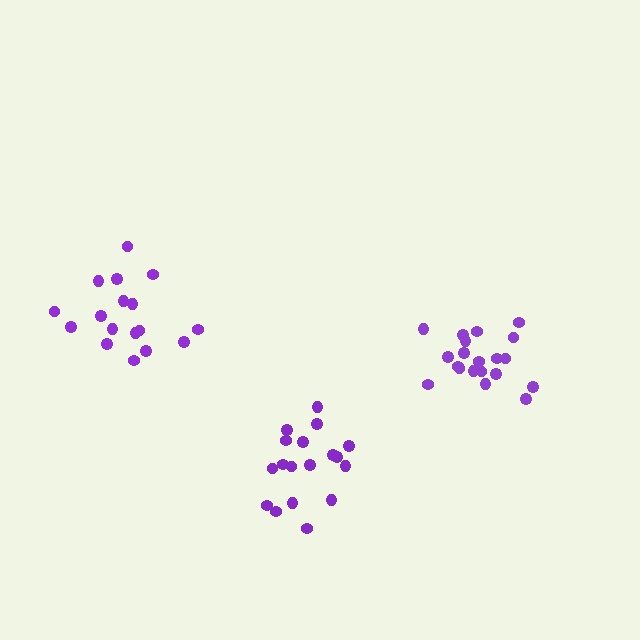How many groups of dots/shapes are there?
There are 3 groups.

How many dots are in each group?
Group 1: 18 dots, Group 2: 20 dots, Group 3: 17 dots (55 total).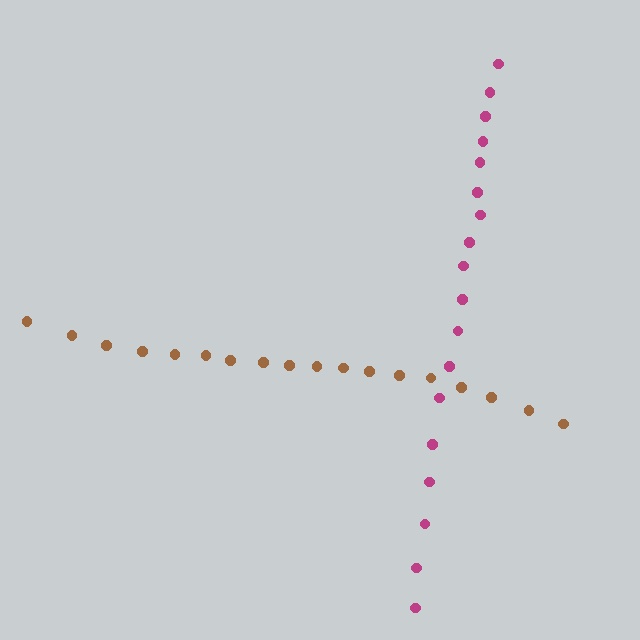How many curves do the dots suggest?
There are 2 distinct paths.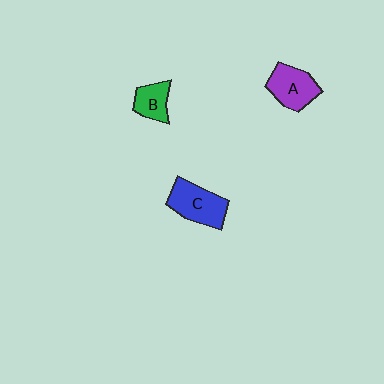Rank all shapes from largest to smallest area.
From largest to smallest: C (blue), A (purple), B (green).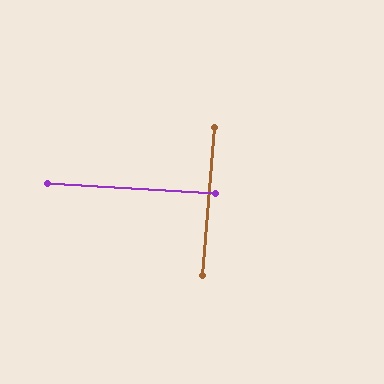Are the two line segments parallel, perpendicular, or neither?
Perpendicular — they meet at approximately 89°.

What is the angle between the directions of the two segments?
Approximately 89 degrees.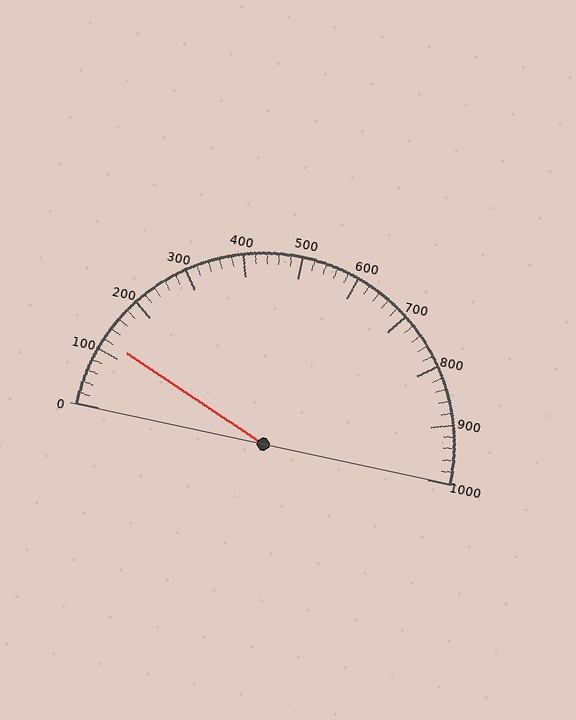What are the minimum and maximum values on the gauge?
The gauge ranges from 0 to 1000.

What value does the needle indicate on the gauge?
The needle indicates approximately 120.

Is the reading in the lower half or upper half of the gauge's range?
The reading is in the lower half of the range (0 to 1000).